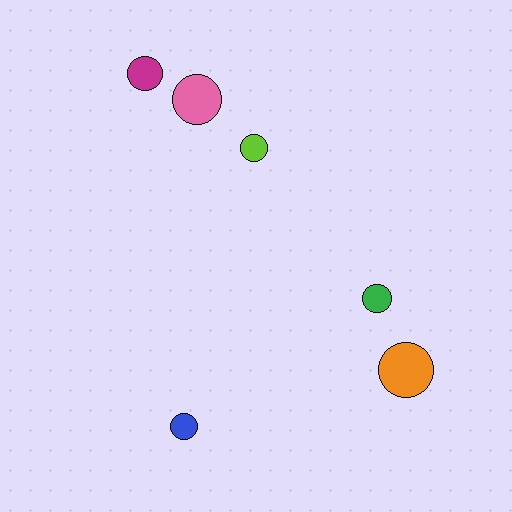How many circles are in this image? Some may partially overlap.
There are 6 circles.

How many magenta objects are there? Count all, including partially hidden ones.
There is 1 magenta object.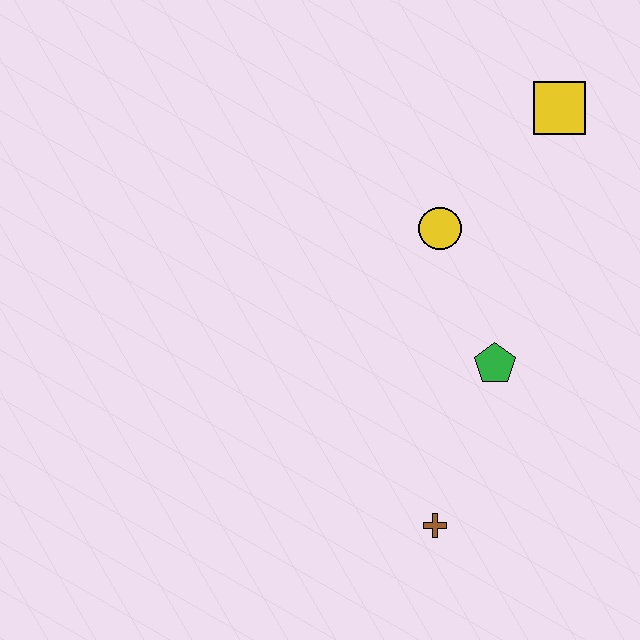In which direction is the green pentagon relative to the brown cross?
The green pentagon is above the brown cross.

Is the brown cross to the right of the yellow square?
No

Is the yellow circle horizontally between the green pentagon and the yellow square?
No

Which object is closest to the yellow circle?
The green pentagon is closest to the yellow circle.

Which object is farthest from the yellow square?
The brown cross is farthest from the yellow square.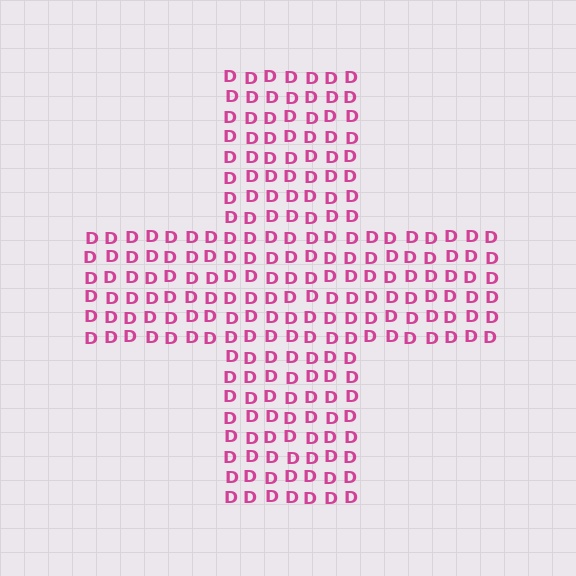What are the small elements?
The small elements are letter D's.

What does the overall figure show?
The overall figure shows a cross.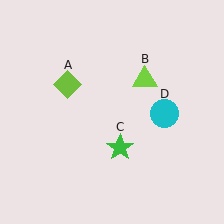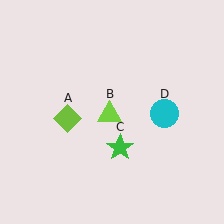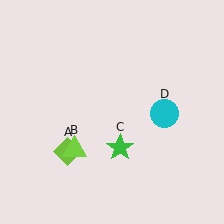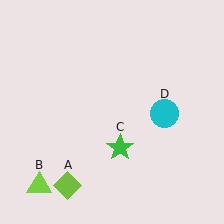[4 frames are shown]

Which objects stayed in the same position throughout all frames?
Green star (object C) and cyan circle (object D) remained stationary.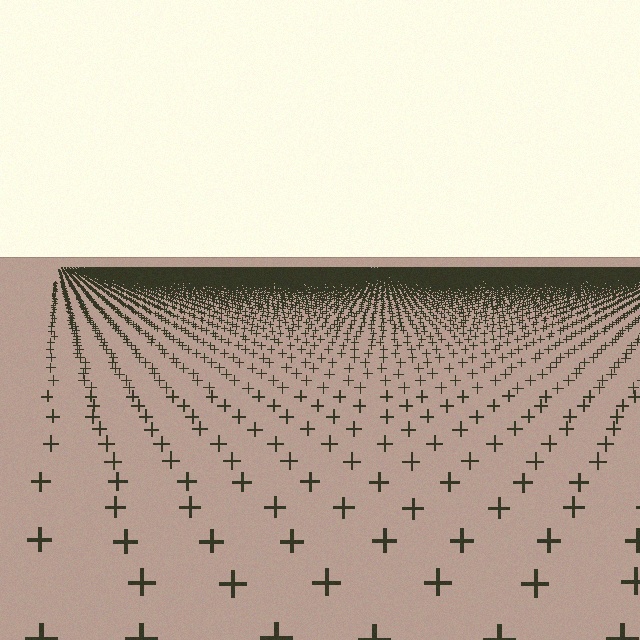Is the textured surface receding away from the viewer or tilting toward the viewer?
The surface is receding away from the viewer. Texture elements get smaller and denser toward the top.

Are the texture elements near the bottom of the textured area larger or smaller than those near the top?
Larger. Near the bottom, elements are closer to the viewer and appear at a bigger on-screen size.